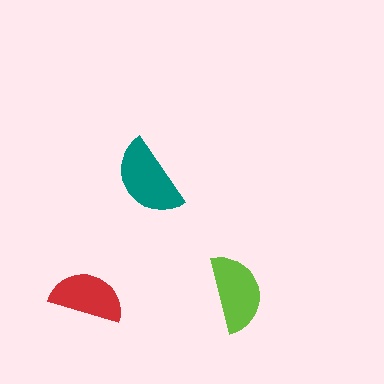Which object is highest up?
The teal semicircle is topmost.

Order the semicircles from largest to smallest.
the teal one, the lime one, the red one.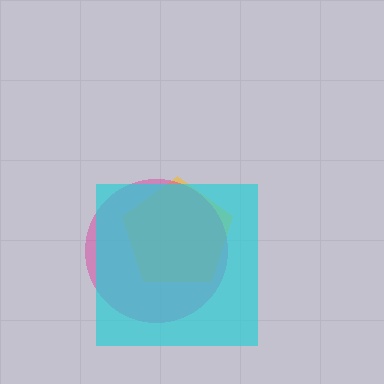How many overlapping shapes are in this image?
There are 3 overlapping shapes in the image.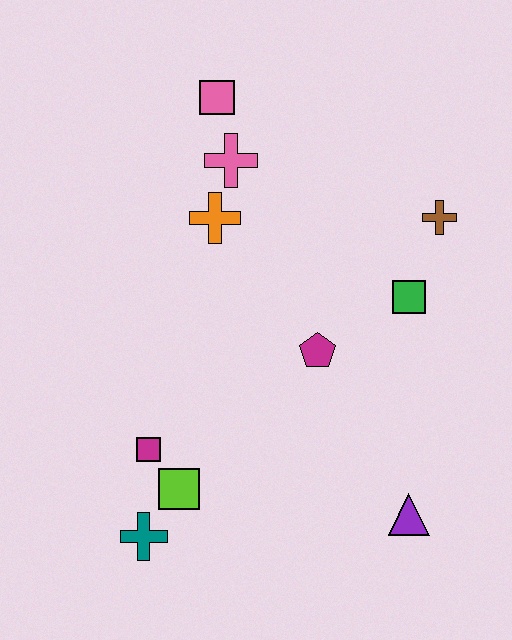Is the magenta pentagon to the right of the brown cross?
No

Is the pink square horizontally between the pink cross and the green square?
No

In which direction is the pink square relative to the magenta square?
The pink square is above the magenta square.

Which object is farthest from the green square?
The teal cross is farthest from the green square.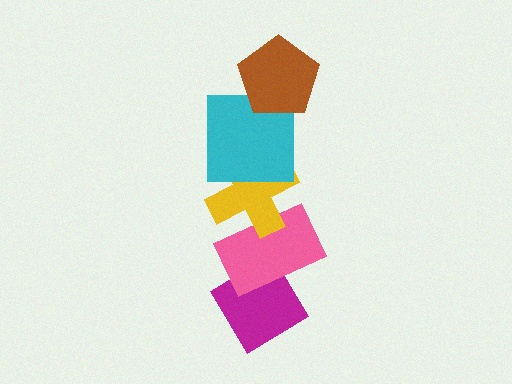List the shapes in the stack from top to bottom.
From top to bottom: the brown pentagon, the cyan square, the yellow cross, the pink rectangle, the magenta diamond.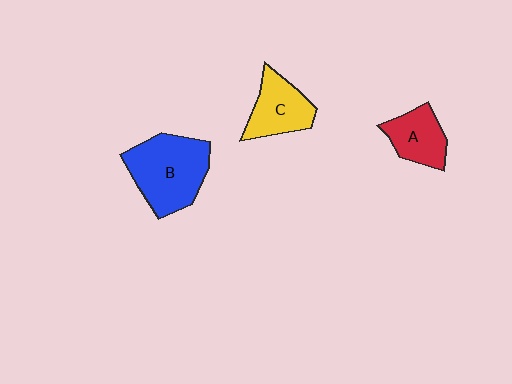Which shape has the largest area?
Shape B (blue).